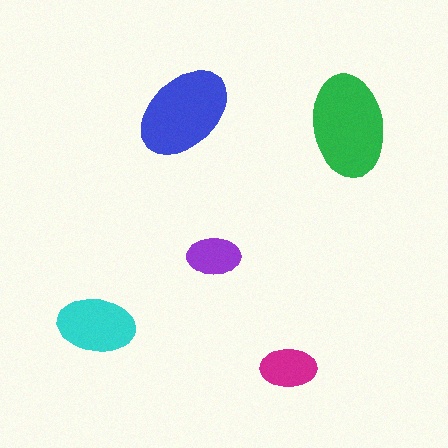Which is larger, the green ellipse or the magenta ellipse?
The green one.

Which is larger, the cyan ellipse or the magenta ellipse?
The cyan one.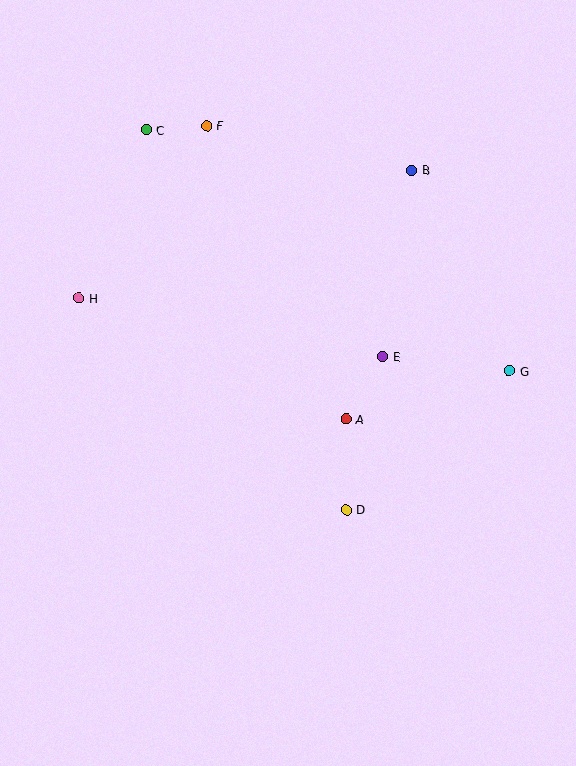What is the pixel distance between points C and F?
The distance between C and F is 61 pixels.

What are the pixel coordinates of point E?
Point E is at (383, 356).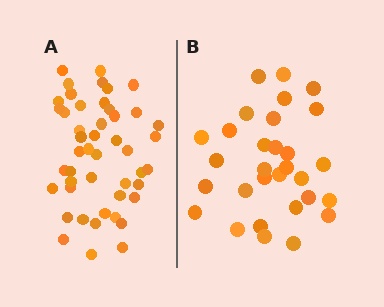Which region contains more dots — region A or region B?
Region A (the left region) has more dots.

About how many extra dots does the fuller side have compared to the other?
Region A has approximately 15 more dots than region B.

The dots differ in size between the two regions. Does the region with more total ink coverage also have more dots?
No. Region B has more total ink coverage because its dots are larger, but region A actually contains more individual dots. Total area can be misleading — the number of items is what matters here.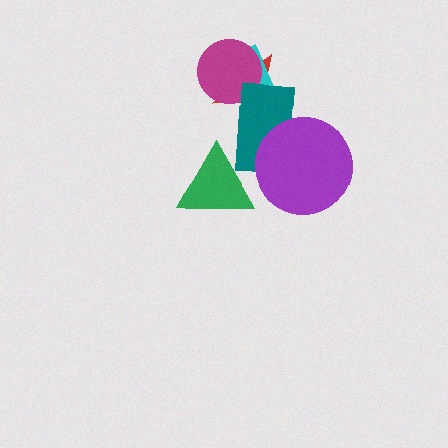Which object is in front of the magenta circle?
The teal rectangle is in front of the magenta circle.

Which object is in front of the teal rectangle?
The purple circle is in front of the teal rectangle.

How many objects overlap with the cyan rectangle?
3 objects overlap with the cyan rectangle.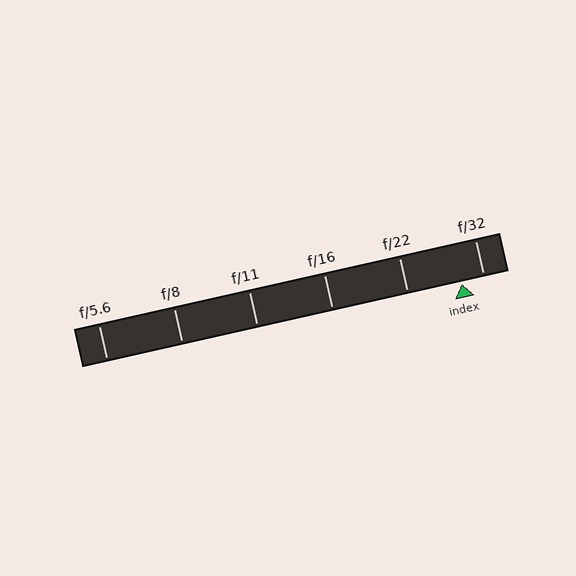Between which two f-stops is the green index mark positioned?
The index mark is between f/22 and f/32.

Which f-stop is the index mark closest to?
The index mark is closest to f/32.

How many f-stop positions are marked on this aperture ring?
There are 6 f-stop positions marked.